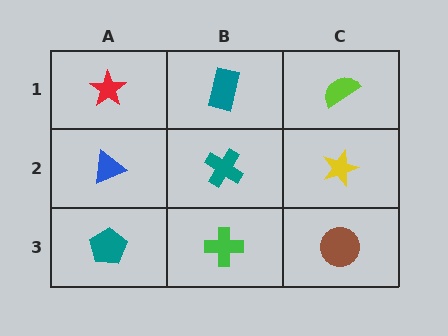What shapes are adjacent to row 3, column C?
A yellow star (row 2, column C), a green cross (row 3, column B).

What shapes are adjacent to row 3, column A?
A blue triangle (row 2, column A), a green cross (row 3, column B).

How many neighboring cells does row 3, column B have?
3.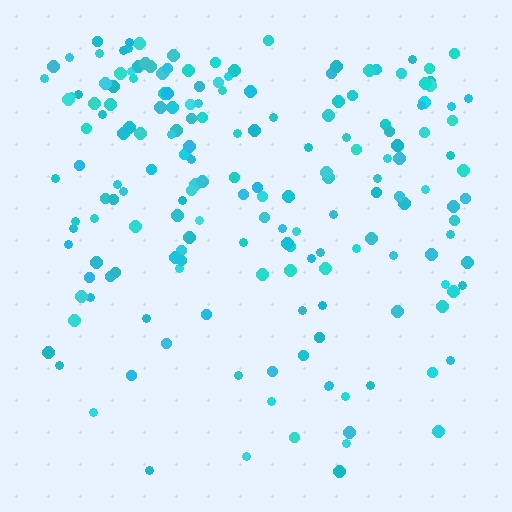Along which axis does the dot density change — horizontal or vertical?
Vertical.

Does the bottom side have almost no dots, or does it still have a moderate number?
Still a moderate number, just noticeably fewer than the top.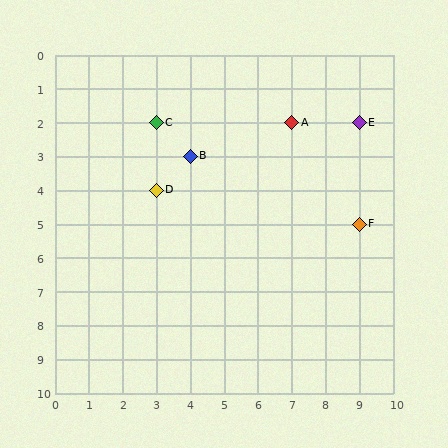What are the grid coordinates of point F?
Point F is at grid coordinates (9, 5).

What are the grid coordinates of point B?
Point B is at grid coordinates (4, 3).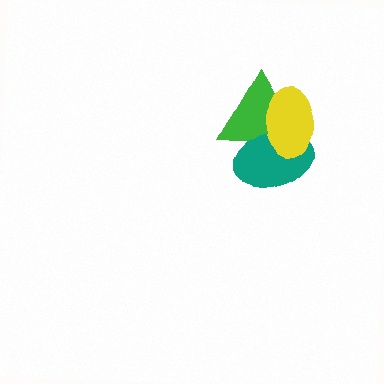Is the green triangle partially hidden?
Yes, it is partially covered by another shape.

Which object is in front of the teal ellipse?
The yellow ellipse is in front of the teal ellipse.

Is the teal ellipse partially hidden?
Yes, it is partially covered by another shape.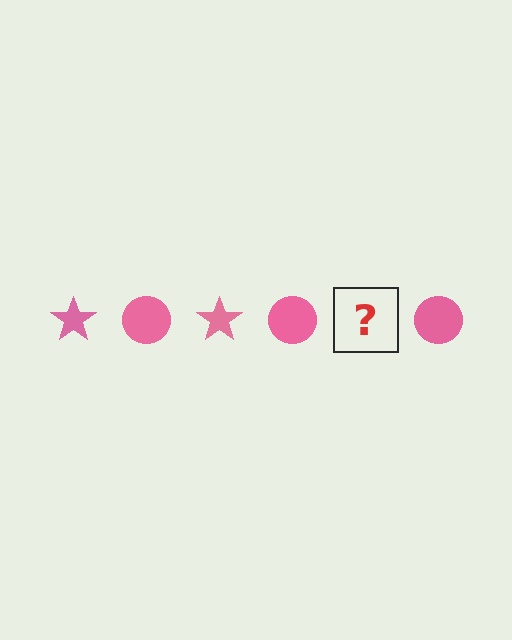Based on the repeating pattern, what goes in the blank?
The blank should be a pink star.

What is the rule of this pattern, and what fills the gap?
The rule is that the pattern cycles through star, circle shapes in pink. The gap should be filled with a pink star.